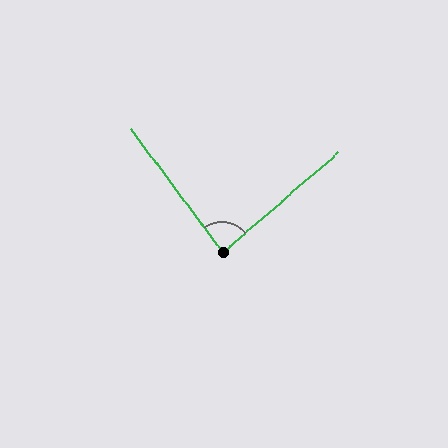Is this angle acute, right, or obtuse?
It is approximately a right angle.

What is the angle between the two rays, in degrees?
Approximately 86 degrees.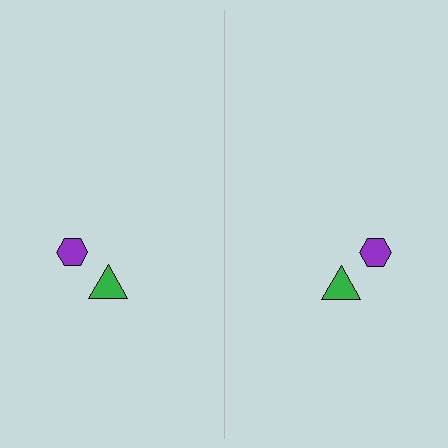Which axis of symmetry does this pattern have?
The pattern has a vertical axis of symmetry running through the center of the image.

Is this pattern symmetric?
Yes, this pattern has bilateral (reflection) symmetry.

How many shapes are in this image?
There are 4 shapes in this image.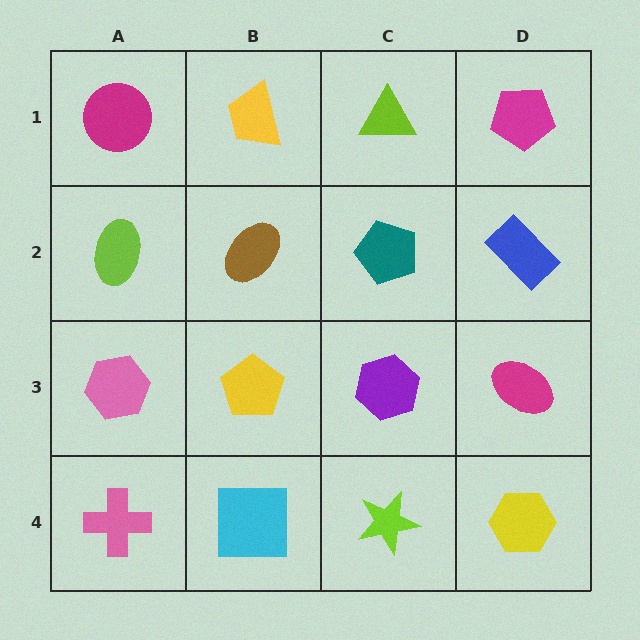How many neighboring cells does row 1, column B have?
3.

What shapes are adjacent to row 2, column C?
A lime triangle (row 1, column C), a purple hexagon (row 3, column C), a brown ellipse (row 2, column B), a blue rectangle (row 2, column D).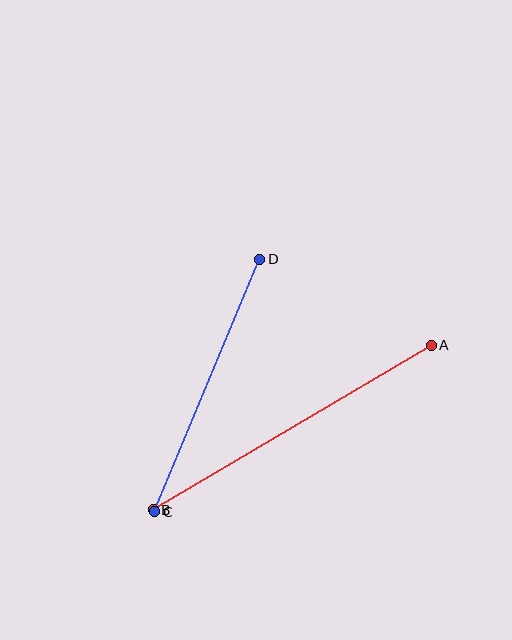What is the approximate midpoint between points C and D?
The midpoint is at approximately (207, 386) pixels.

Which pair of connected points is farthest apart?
Points A and B are farthest apart.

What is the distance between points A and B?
The distance is approximately 323 pixels.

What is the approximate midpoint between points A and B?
The midpoint is at approximately (292, 427) pixels.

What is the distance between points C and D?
The distance is approximately 274 pixels.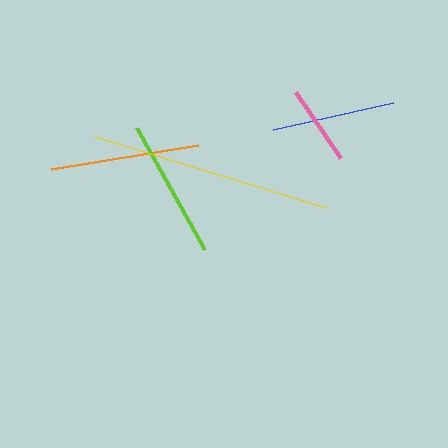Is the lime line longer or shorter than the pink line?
The lime line is longer than the pink line.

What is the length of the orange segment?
The orange segment is approximately 150 pixels long.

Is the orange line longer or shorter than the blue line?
The orange line is longer than the blue line.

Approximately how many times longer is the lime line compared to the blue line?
The lime line is approximately 1.1 times the length of the blue line.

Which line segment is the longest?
The yellow line is the longest at approximately 242 pixels.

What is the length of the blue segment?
The blue segment is approximately 123 pixels long.